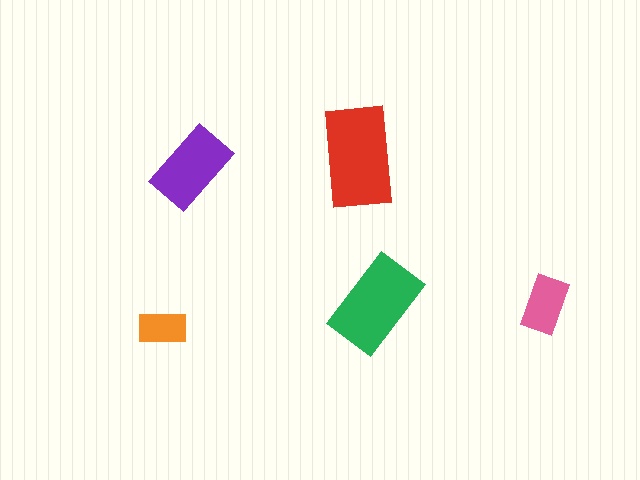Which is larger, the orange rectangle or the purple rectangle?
The purple one.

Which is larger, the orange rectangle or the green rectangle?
The green one.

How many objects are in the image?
There are 5 objects in the image.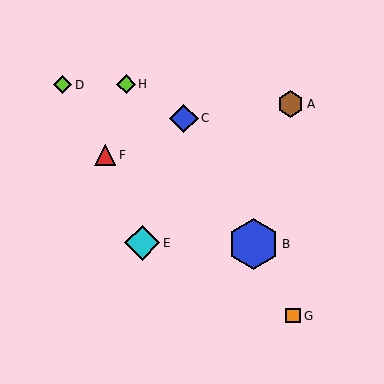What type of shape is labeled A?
Shape A is a brown hexagon.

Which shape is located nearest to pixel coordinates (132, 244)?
The cyan diamond (labeled E) at (142, 243) is nearest to that location.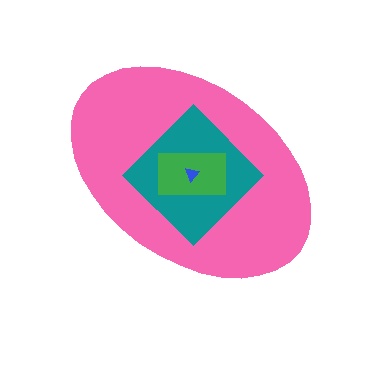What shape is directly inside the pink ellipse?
The teal diamond.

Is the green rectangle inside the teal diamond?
Yes.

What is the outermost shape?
The pink ellipse.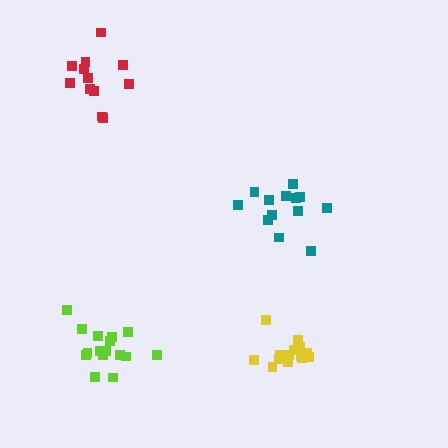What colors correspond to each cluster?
The clusters are colored: teal, red, lime, yellow.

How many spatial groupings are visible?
There are 4 spatial groupings.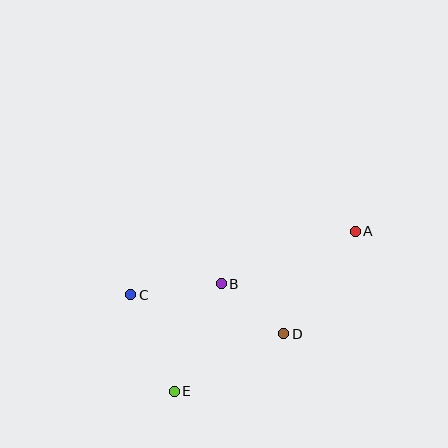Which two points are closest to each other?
Points B and D are closest to each other.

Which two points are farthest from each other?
Points A and E are farthest from each other.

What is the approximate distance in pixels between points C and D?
The distance between C and D is approximately 158 pixels.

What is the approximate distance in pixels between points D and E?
The distance between D and E is approximately 124 pixels.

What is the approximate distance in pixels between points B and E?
The distance between B and E is approximately 117 pixels.